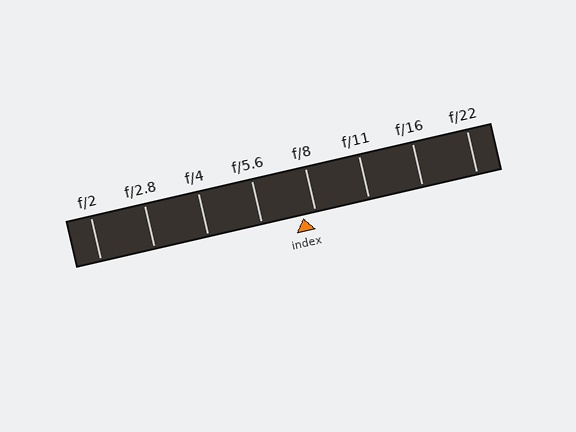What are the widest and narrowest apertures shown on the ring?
The widest aperture shown is f/2 and the narrowest is f/22.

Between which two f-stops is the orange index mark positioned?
The index mark is between f/5.6 and f/8.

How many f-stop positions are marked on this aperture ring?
There are 8 f-stop positions marked.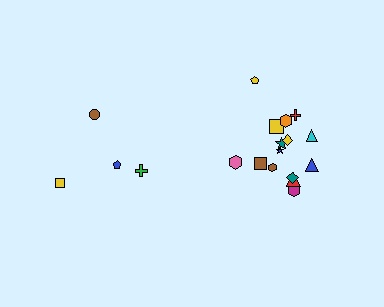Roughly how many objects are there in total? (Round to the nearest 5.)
Roughly 20 objects in total.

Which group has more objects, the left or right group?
The right group.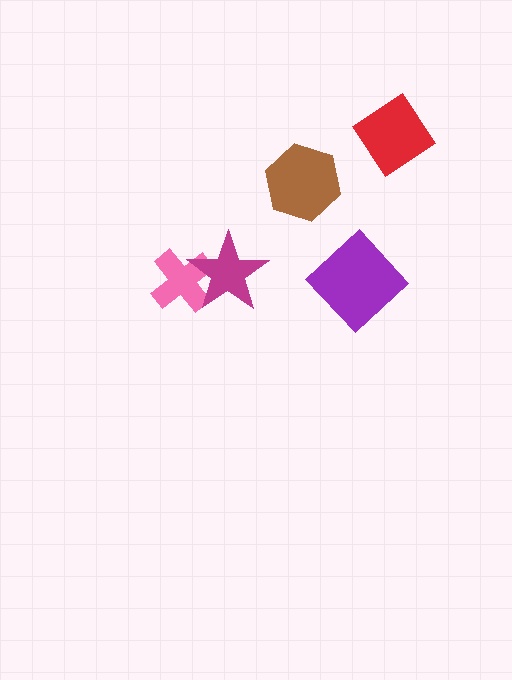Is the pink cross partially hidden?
Yes, it is partially covered by another shape.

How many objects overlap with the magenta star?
1 object overlaps with the magenta star.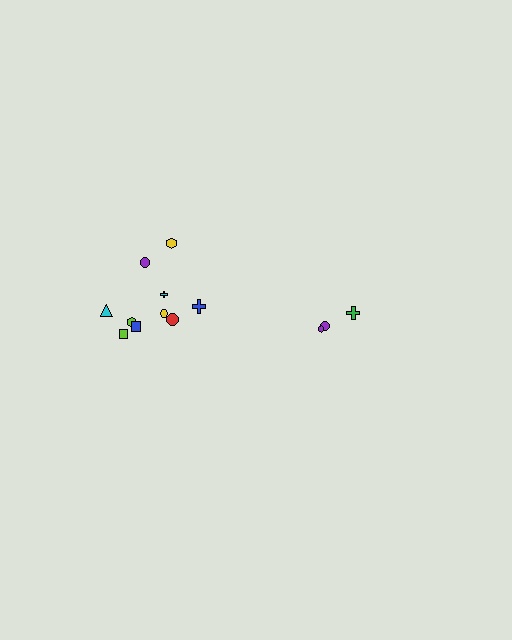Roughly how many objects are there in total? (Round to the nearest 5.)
Roughly 15 objects in total.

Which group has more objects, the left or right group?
The left group.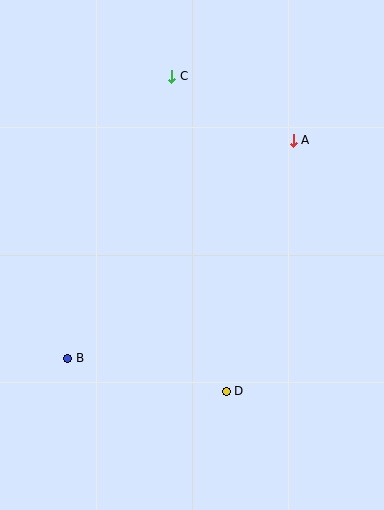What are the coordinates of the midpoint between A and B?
The midpoint between A and B is at (181, 249).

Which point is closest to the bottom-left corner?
Point B is closest to the bottom-left corner.